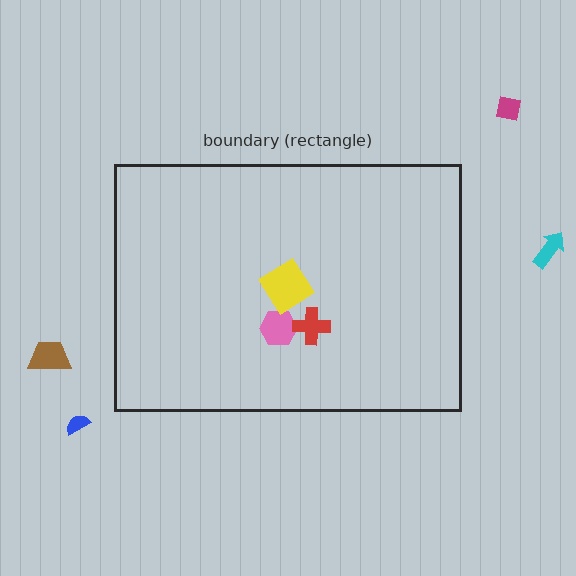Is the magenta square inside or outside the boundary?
Outside.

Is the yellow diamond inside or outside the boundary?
Inside.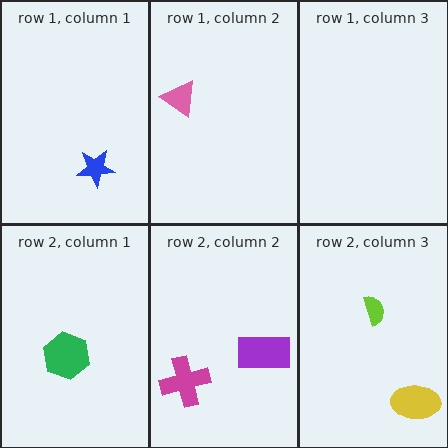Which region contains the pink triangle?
The row 1, column 2 region.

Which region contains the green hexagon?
The row 2, column 1 region.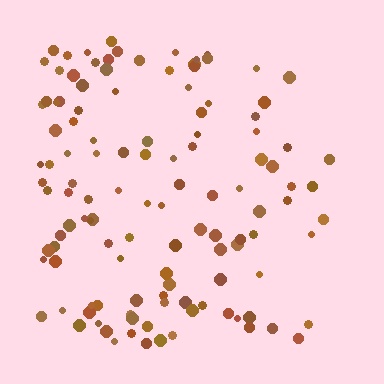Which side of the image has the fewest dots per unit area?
The right.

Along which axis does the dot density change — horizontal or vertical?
Horizontal.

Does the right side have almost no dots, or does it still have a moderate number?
Still a moderate number, just noticeably fewer than the left.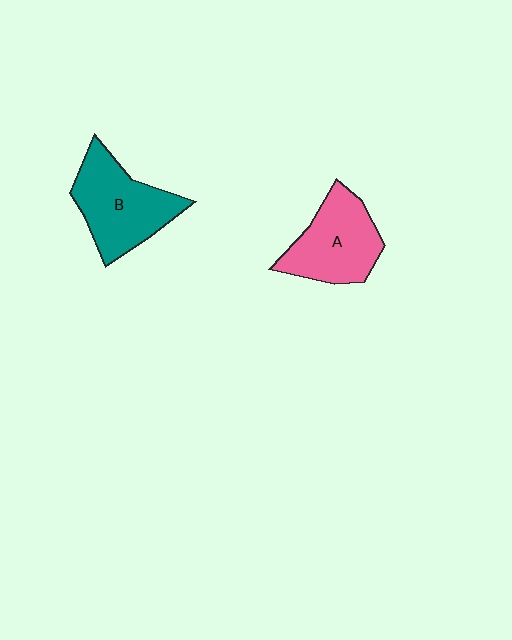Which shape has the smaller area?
Shape A (pink).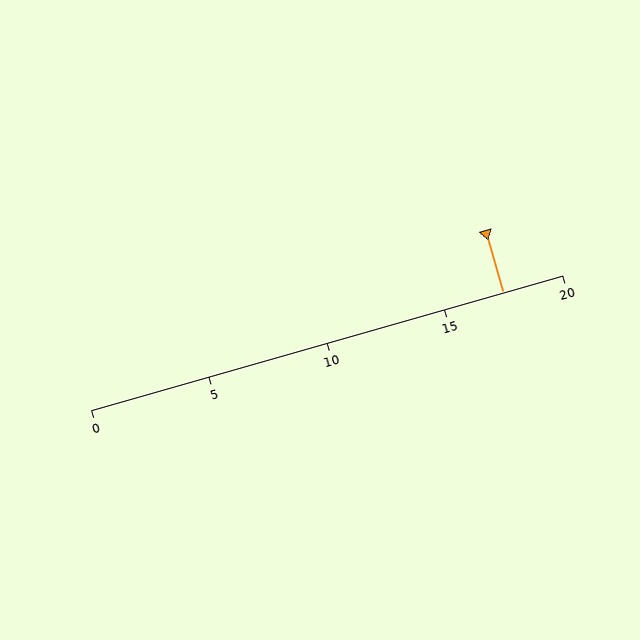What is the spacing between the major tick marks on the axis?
The major ticks are spaced 5 apart.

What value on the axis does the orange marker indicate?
The marker indicates approximately 17.5.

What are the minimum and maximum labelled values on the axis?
The axis runs from 0 to 20.